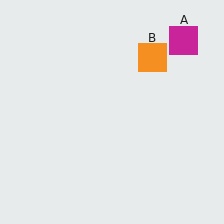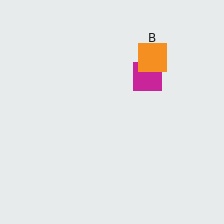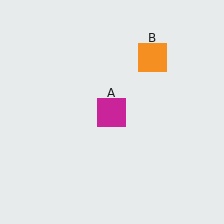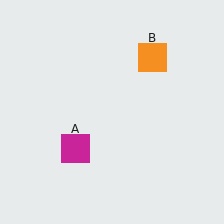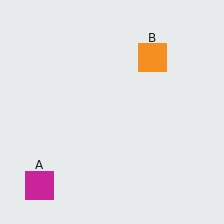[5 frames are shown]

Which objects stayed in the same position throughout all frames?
Orange square (object B) remained stationary.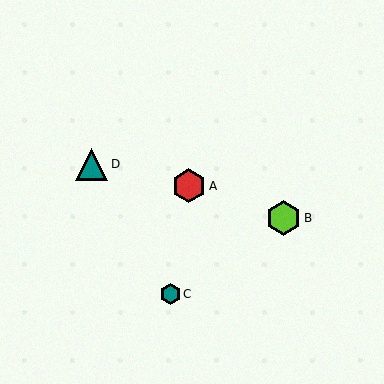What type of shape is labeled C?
Shape C is a teal hexagon.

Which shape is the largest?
The lime hexagon (labeled B) is the largest.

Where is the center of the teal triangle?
The center of the teal triangle is at (92, 164).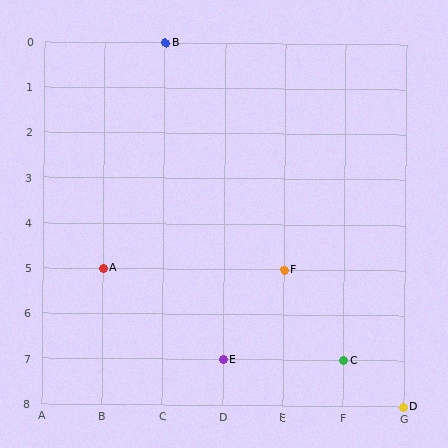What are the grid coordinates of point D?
Point D is at grid coordinates (G, 8).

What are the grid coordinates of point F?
Point F is at grid coordinates (E, 5).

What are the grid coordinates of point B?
Point B is at grid coordinates (C, 0).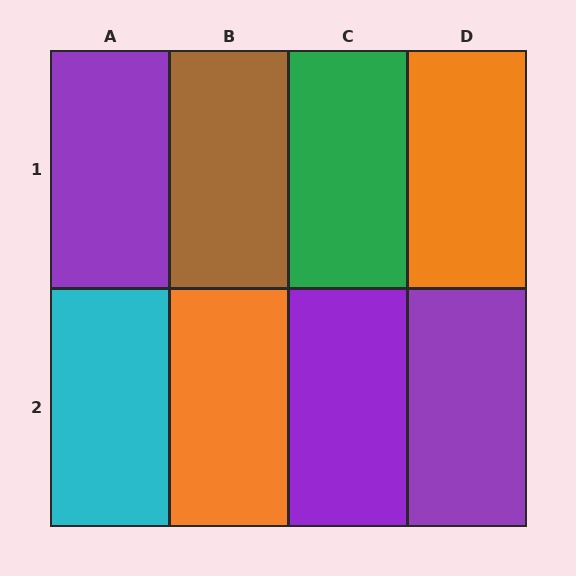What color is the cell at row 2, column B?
Orange.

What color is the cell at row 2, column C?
Purple.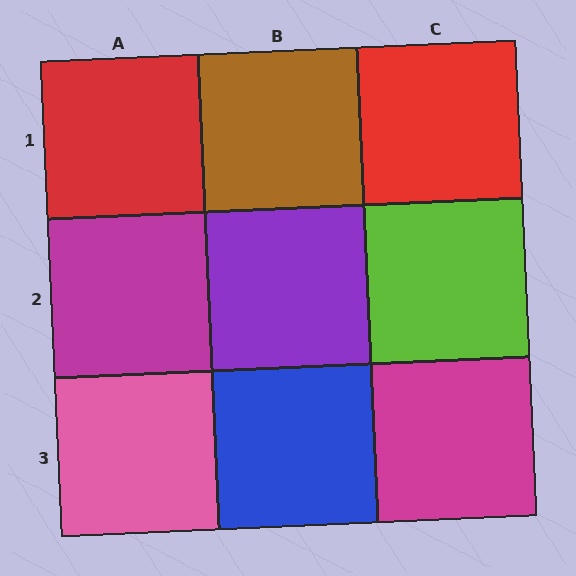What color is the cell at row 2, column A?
Magenta.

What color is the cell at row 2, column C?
Lime.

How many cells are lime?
1 cell is lime.